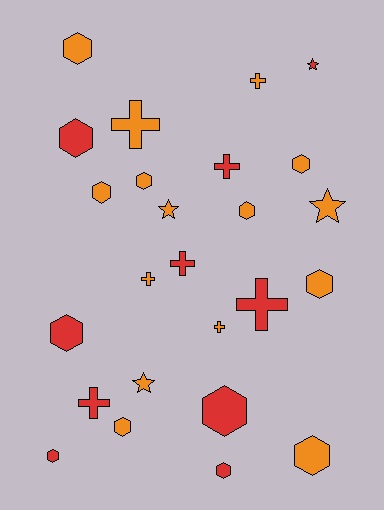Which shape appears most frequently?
Hexagon, with 13 objects.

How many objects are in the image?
There are 25 objects.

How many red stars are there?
There is 1 red star.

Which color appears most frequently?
Orange, with 15 objects.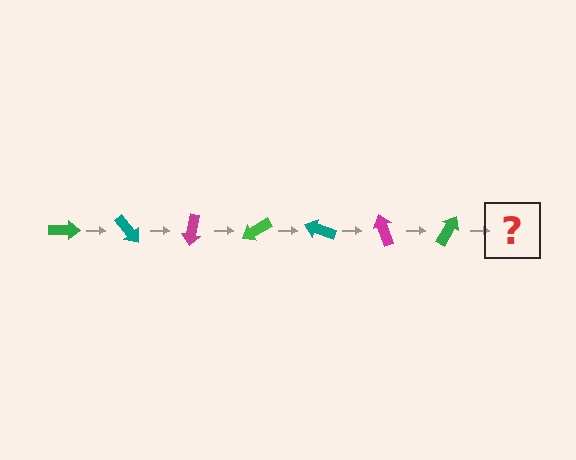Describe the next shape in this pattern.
It should be a teal arrow, rotated 350 degrees from the start.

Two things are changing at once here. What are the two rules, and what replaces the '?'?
The two rules are that it rotates 50 degrees each step and the color cycles through green, teal, and magenta. The '?' should be a teal arrow, rotated 350 degrees from the start.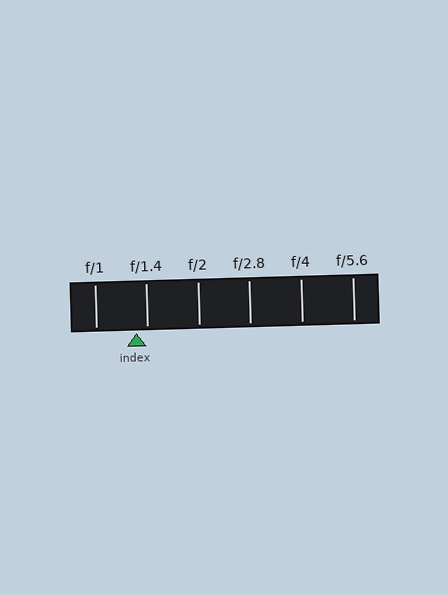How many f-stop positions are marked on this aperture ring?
There are 6 f-stop positions marked.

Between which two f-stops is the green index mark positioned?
The index mark is between f/1 and f/1.4.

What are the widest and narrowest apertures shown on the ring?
The widest aperture shown is f/1 and the narrowest is f/5.6.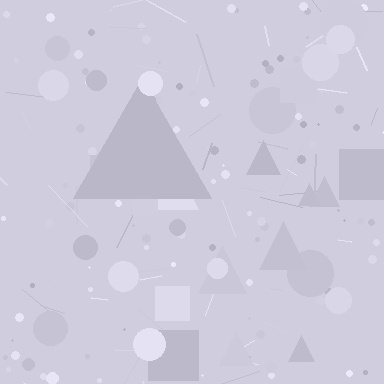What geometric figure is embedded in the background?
A triangle is embedded in the background.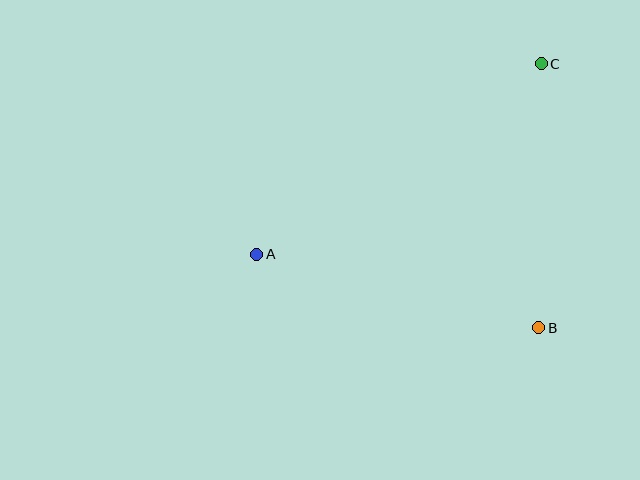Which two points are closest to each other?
Points B and C are closest to each other.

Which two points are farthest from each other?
Points A and C are farthest from each other.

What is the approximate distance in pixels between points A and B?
The distance between A and B is approximately 292 pixels.